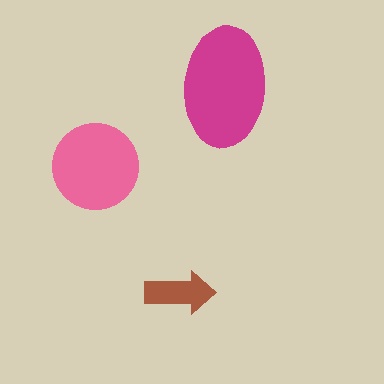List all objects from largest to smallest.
The magenta ellipse, the pink circle, the brown arrow.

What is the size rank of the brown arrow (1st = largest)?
3rd.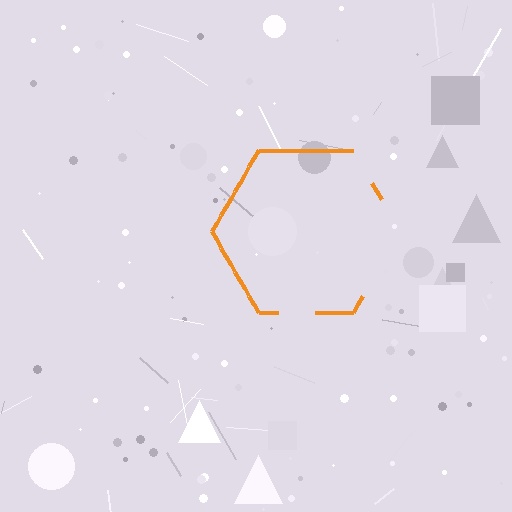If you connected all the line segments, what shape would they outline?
They would outline a hexagon.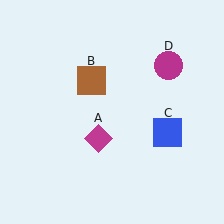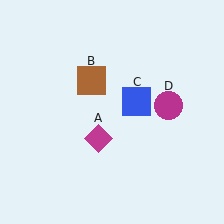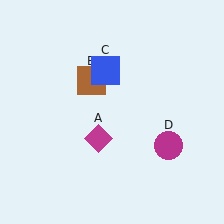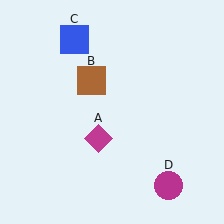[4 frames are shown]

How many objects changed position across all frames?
2 objects changed position: blue square (object C), magenta circle (object D).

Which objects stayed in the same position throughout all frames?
Magenta diamond (object A) and brown square (object B) remained stationary.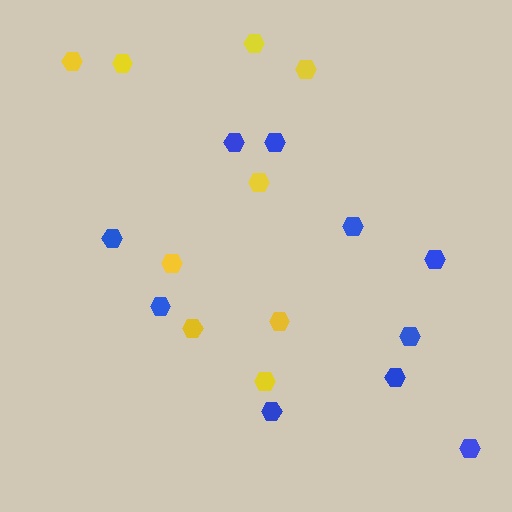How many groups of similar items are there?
There are 2 groups: one group of yellow hexagons (9) and one group of blue hexagons (10).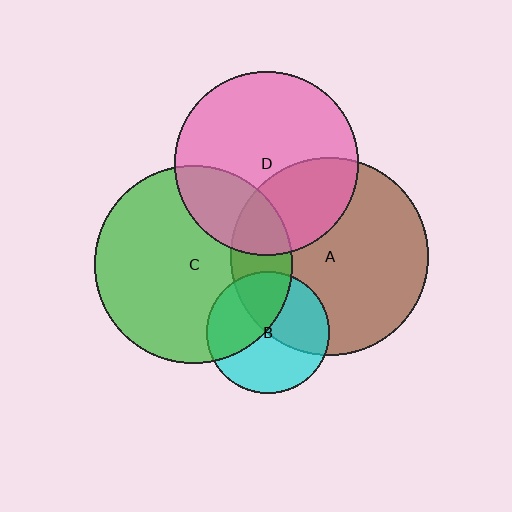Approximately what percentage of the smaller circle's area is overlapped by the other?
Approximately 20%.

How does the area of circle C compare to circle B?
Approximately 2.6 times.